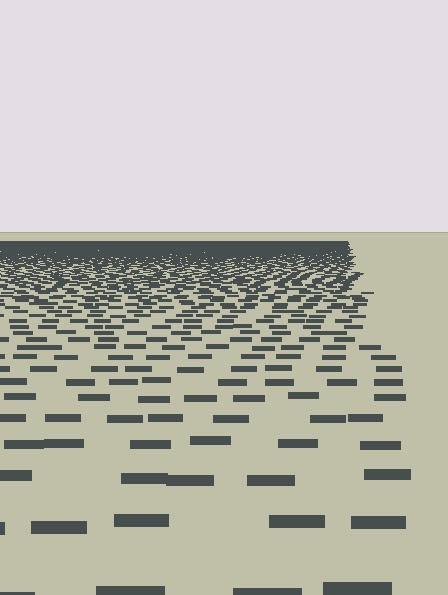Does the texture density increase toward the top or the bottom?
Density increases toward the top.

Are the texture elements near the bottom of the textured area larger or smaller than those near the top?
Larger. Near the bottom, elements are closer to the viewer and appear at a bigger on-screen size.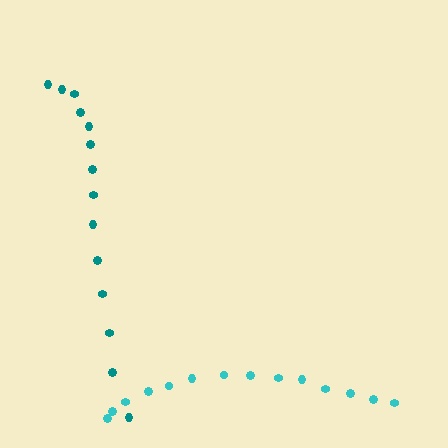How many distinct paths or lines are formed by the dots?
There are 2 distinct paths.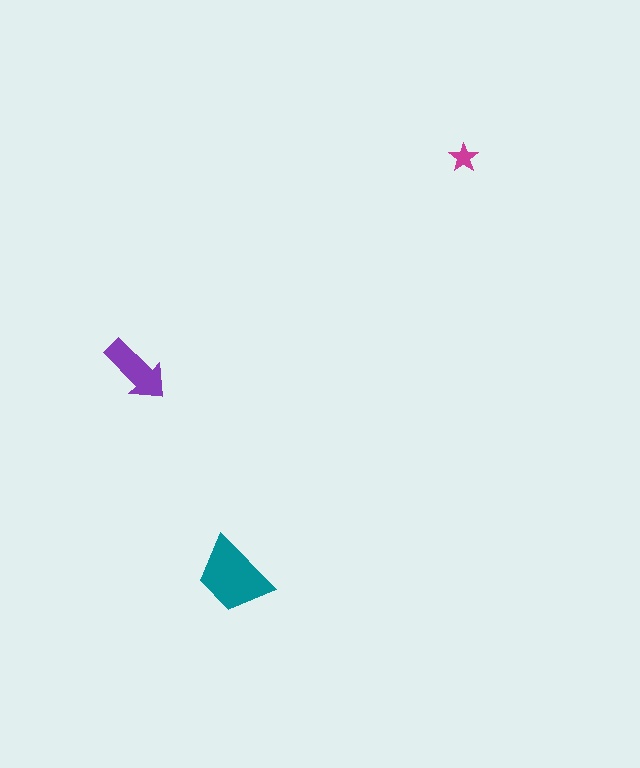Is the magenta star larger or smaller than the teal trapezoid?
Smaller.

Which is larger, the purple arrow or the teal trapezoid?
The teal trapezoid.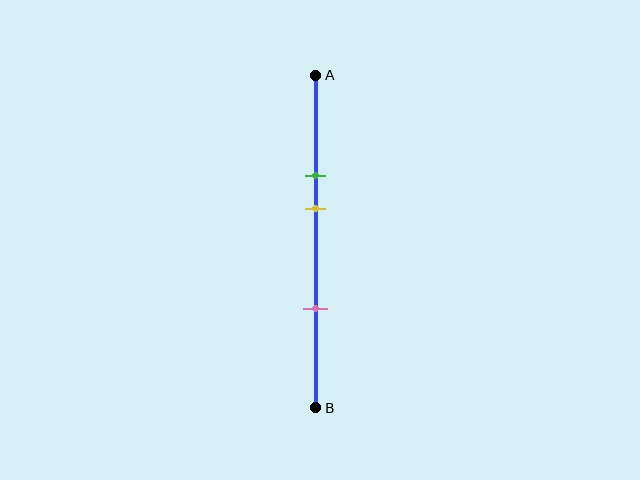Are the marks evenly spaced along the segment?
No, the marks are not evenly spaced.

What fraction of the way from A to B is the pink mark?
The pink mark is approximately 70% (0.7) of the way from A to B.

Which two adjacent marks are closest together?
The green and yellow marks are the closest adjacent pair.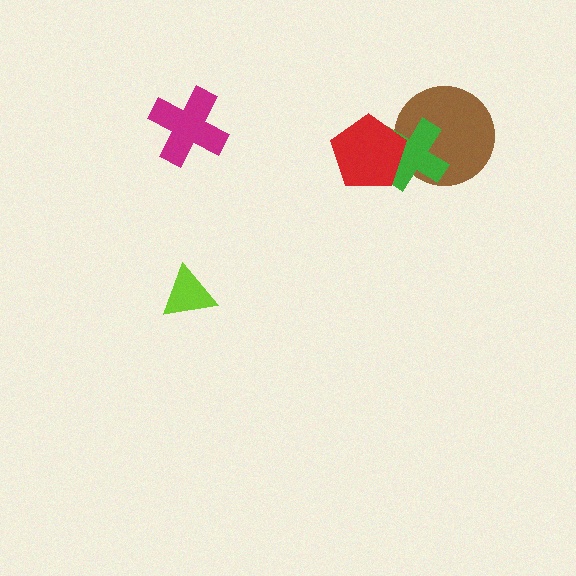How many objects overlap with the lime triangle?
0 objects overlap with the lime triangle.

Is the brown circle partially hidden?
Yes, it is partially covered by another shape.